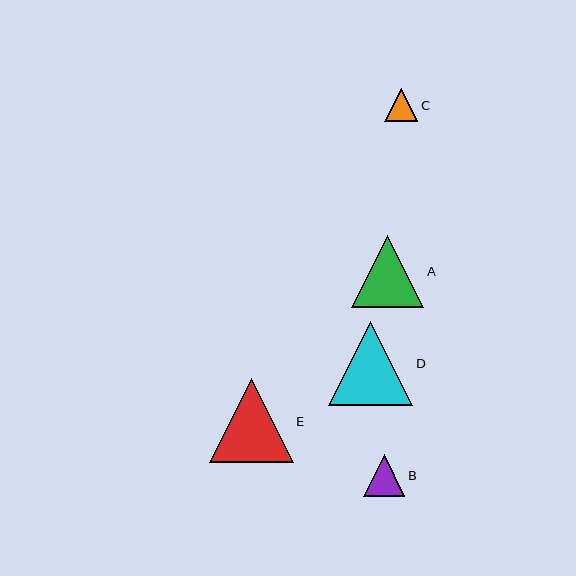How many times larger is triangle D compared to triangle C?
Triangle D is approximately 2.6 times the size of triangle C.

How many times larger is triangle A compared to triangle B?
Triangle A is approximately 1.8 times the size of triangle B.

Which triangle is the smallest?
Triangle C is the smallest with a size of approximately 33 pixels.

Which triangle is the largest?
Triangle D is the largest with a size of approximately 84 pixels.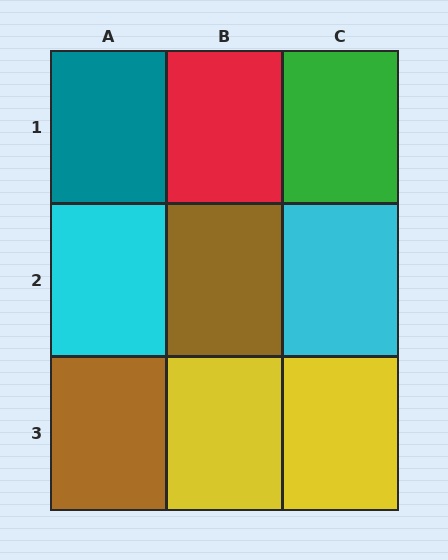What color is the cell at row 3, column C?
Yellow.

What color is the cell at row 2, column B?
Brown.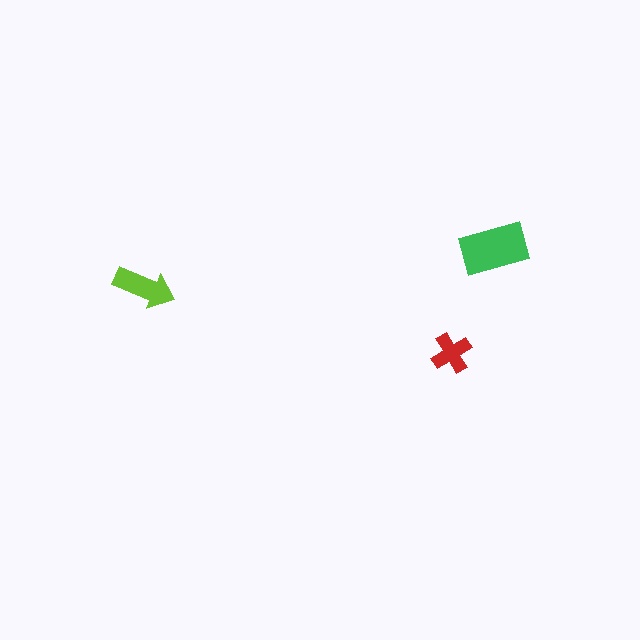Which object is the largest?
The green rectangle.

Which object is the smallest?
The red cross.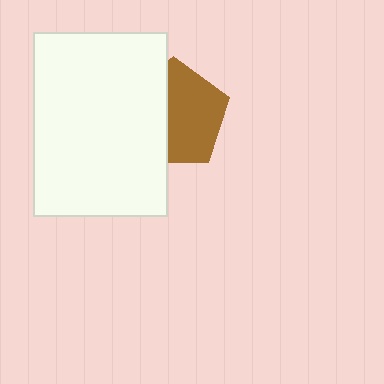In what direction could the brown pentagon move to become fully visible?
The brown pentagon could move right. That would shift it out from behind the white rectangle entirely.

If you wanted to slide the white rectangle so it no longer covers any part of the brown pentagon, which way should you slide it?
Slide it left — that is the most direct way to separate the two shapes.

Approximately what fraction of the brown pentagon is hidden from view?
Roughly 42% of the brown pentagon is hidden behind the white rectangle.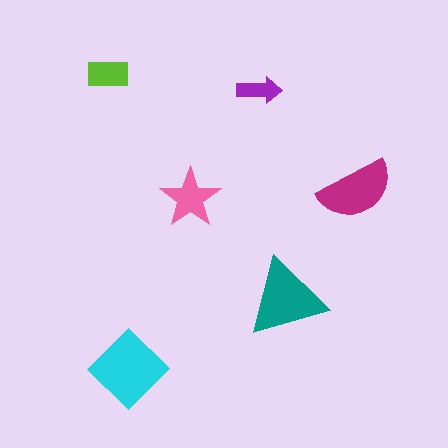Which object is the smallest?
The purple arrow.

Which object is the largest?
The cyan diamond.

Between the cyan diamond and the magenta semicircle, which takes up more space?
The cyan diamond.